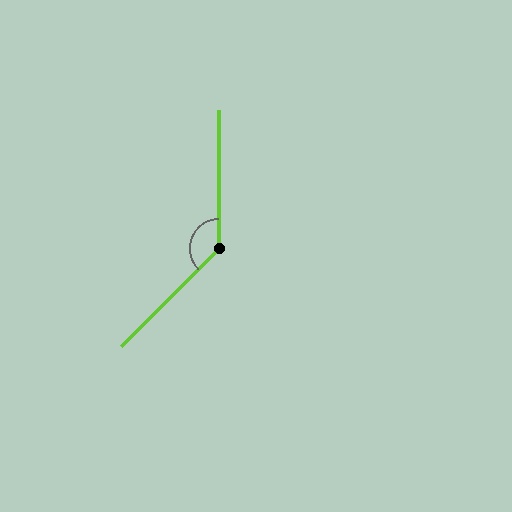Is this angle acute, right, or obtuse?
It is obtuse.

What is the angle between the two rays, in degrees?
Approximately 135 degrees.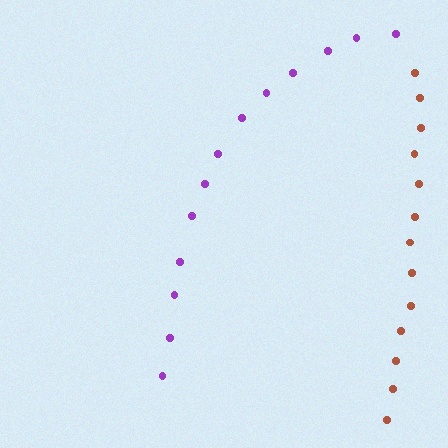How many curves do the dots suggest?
There are 2 distinct paths.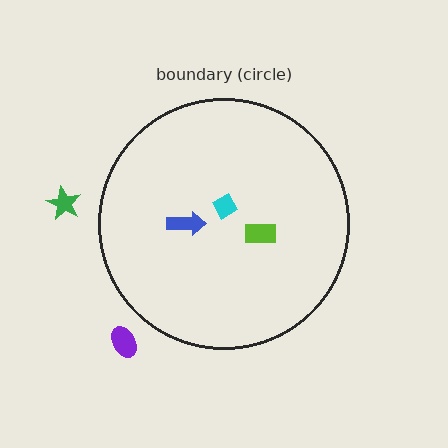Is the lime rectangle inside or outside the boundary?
Inside.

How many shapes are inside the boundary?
3 inside, 2 outside.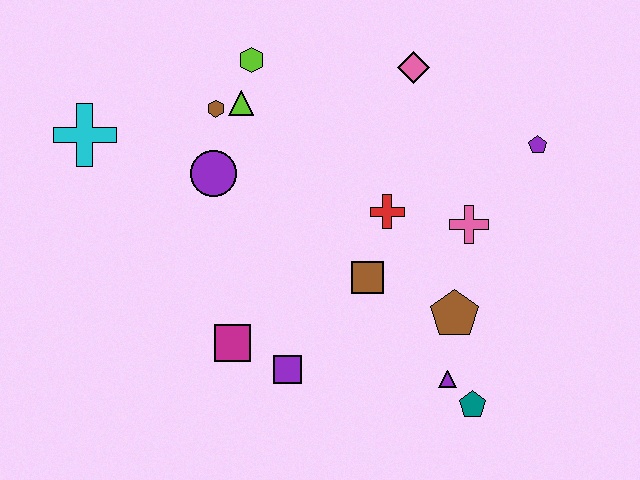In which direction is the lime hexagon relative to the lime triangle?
The lime hexagon is above the lime triangle.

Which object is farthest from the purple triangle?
The cyan cross is farthest from the purple triangle.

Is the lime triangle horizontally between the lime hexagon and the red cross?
No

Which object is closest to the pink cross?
The red cross is closest to the pink cross.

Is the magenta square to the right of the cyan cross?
Yes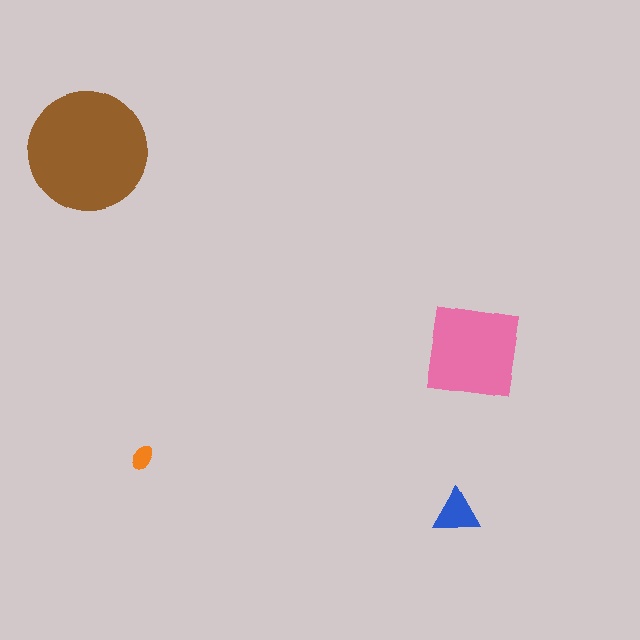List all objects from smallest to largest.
The orange ellipse, the blue triangle, the pink square, the brown circle.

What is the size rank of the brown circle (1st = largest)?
1st.